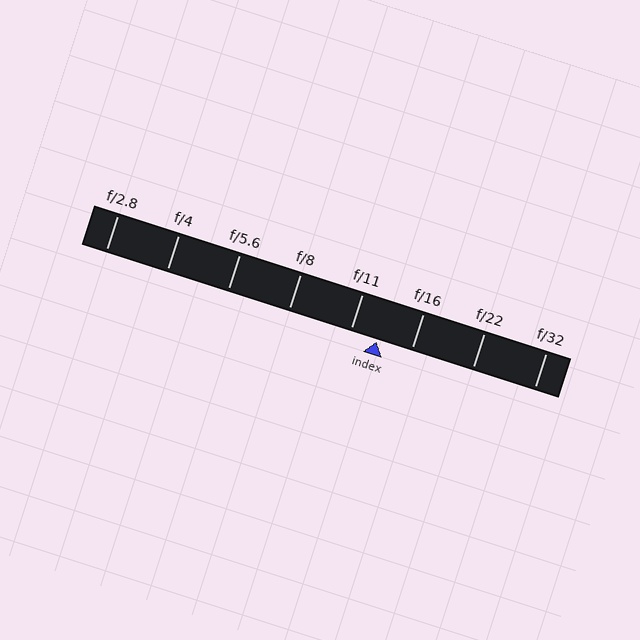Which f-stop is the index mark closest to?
The index mark is closest to f/11.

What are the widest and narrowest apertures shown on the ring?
The widest aperture shown is f/2.8 and the narrowest is f/32.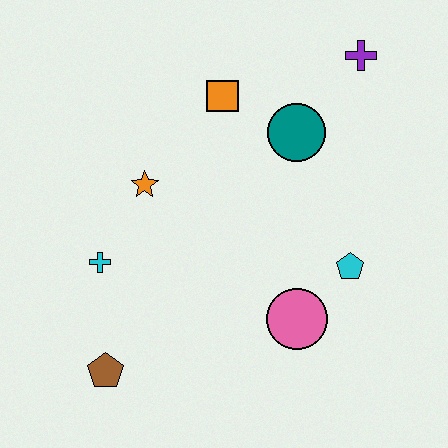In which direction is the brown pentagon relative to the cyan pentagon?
The brown pentagon is to the left of the cyan pentagon.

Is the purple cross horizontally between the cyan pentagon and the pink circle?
No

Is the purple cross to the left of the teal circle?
No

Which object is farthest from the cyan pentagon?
The brown pentagon is farthest from the cyan pentagon.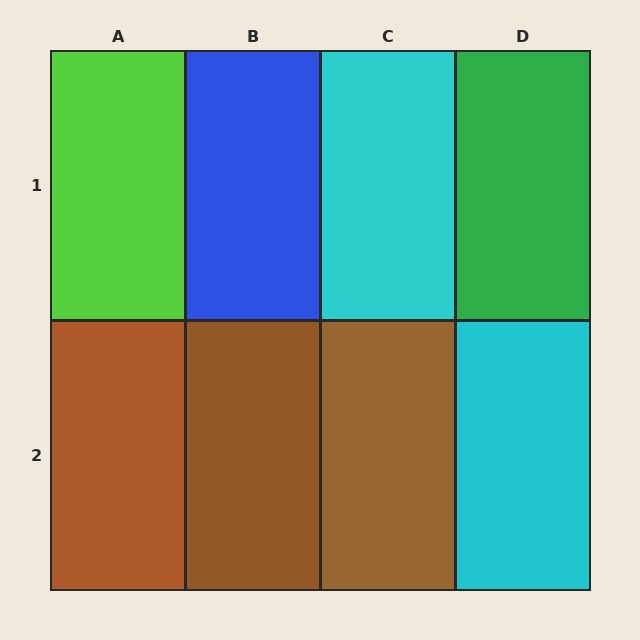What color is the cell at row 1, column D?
Green.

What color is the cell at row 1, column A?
Lime.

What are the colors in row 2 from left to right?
Brown, brown, brown, cyan.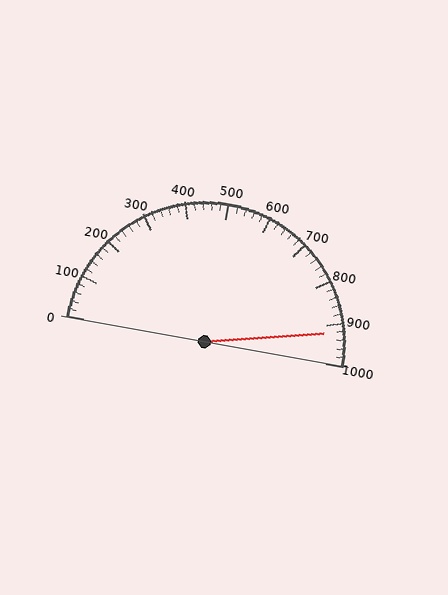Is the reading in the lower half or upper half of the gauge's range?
The reading is in the upper half of the range (0 to 1000).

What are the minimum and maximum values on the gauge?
The gauge ranges from 0 to 1000.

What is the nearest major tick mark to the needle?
The nearest major tick mark is 900.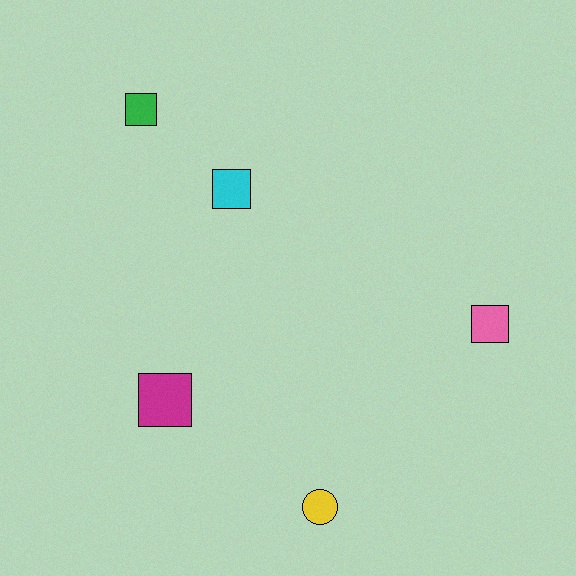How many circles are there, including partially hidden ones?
There is 1 circle.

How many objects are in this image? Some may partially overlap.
There are 5 objects.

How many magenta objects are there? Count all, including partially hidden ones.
There is 1 magenta object.